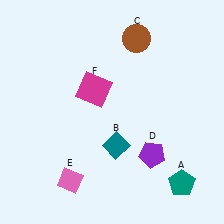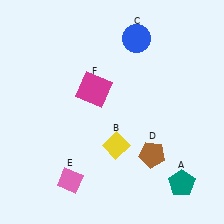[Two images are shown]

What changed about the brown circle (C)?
In Image 1, C is brown. In Image 2, it changed to blue.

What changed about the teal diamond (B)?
In Image 1, B is teal. In Image 2, it changed to yellow.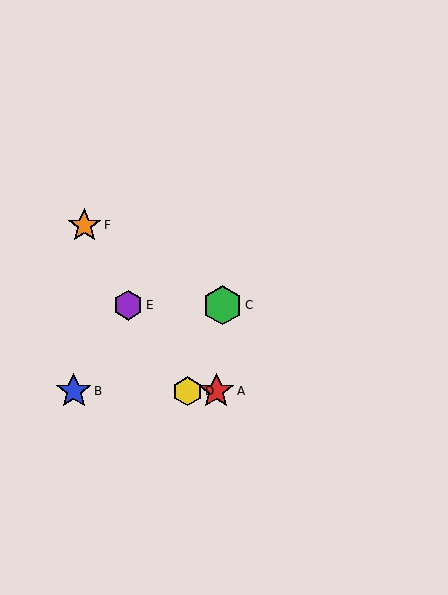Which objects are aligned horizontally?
Objects A, B, D are aligned horizontally.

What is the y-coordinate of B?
Object B is at y≈391.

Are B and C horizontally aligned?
No, B is at y≈391 and C is at y≈305.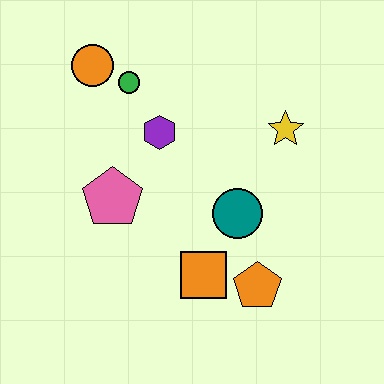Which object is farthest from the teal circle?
The orange circle is farthest from the teal circle.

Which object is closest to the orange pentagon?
The orange square is closest to the orange pentagon.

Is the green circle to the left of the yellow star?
Yes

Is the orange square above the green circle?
No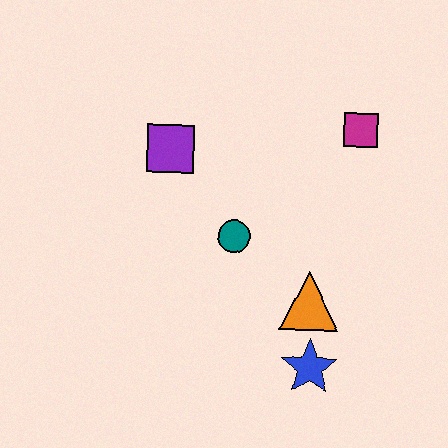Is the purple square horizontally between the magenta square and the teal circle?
No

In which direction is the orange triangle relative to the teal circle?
The orange triangle is to the right of the teal circle.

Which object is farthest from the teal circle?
The magenta square is farthest from the teal circle.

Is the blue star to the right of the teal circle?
Yes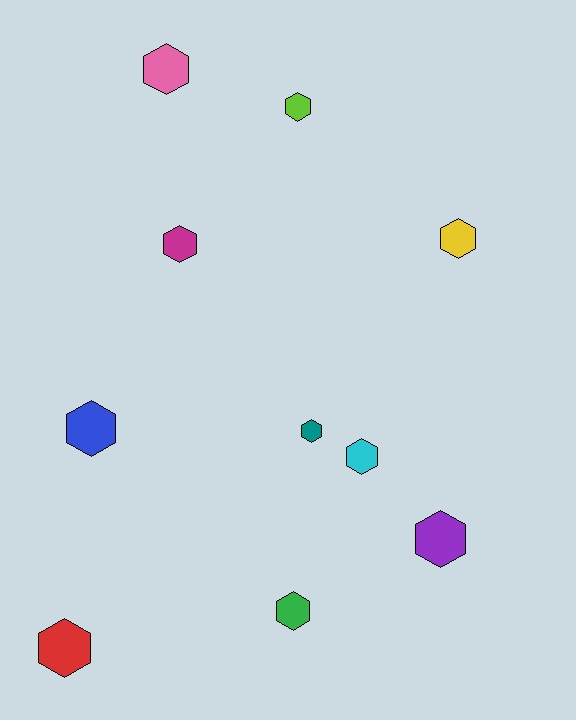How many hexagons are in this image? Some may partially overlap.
There are 10 hexagons.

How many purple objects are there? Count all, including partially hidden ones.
There is 1 purple object.